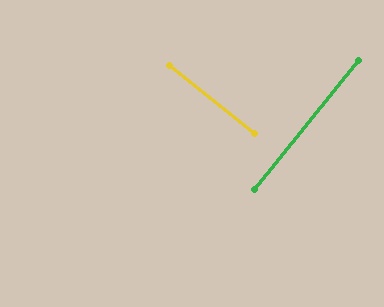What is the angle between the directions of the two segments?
Approximately 90 degrees.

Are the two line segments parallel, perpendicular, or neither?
Perpendicular — they meet at approximately 90°.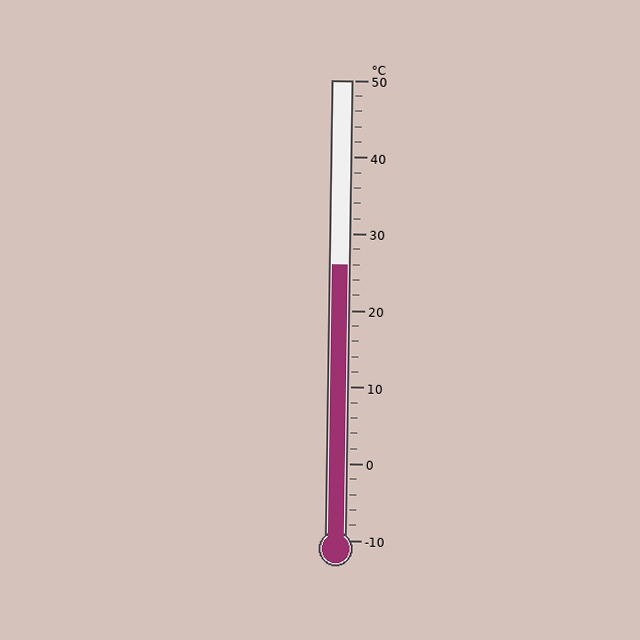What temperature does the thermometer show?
The thermometer shows approximately 26°C.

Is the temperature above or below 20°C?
The temperature is above 20°C.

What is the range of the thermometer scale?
The thermometer scale ranges from -10°C to 50°C.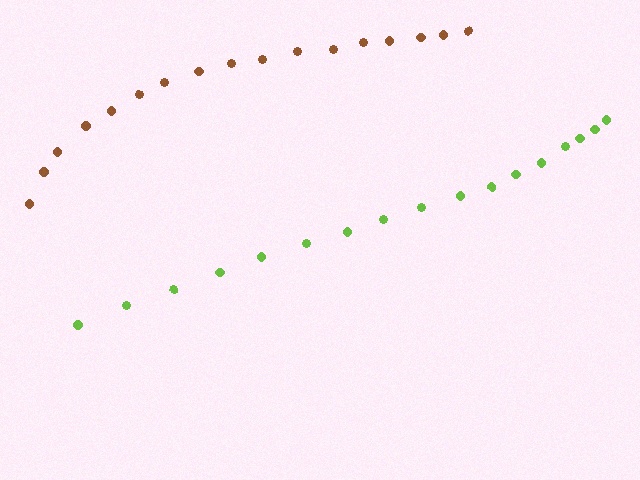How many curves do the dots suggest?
There are 2 distinct paths.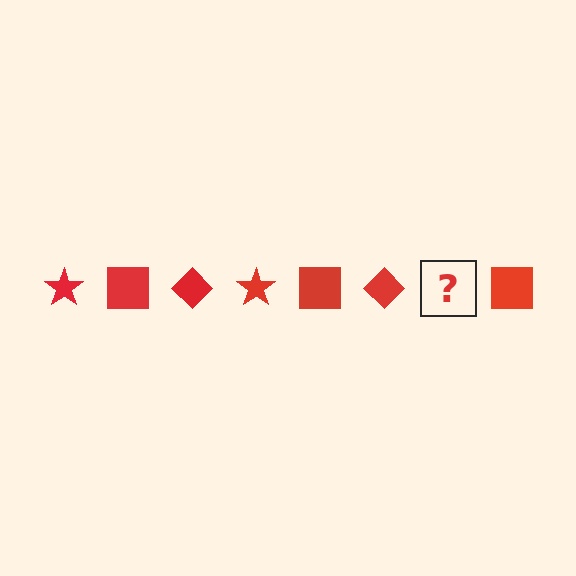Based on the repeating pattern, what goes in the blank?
The blank should be a red star.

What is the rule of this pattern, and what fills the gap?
The rule is that the pattern cycles through star, square, diamond shapes in red. The gap should be filled with a red star.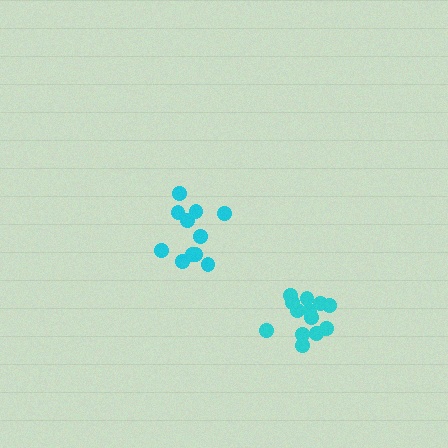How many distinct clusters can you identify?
There are 2 distinct clusters.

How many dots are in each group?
Group 1: 11 dots, Group 2: 13 dots (24 total).